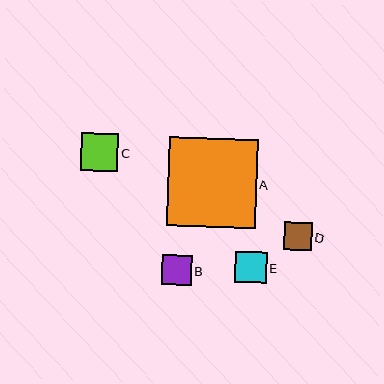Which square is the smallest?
Square D is the smallest with a size of approximately 28 pixels.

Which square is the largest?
Square A is the largest with a size of approximately 89 pixels.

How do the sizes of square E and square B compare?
Square E and square B are approximately the same size.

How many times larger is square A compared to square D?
Square A is approximately 3.2 times the size of square D.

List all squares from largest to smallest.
From largest to smallest: A, C, E, B, D.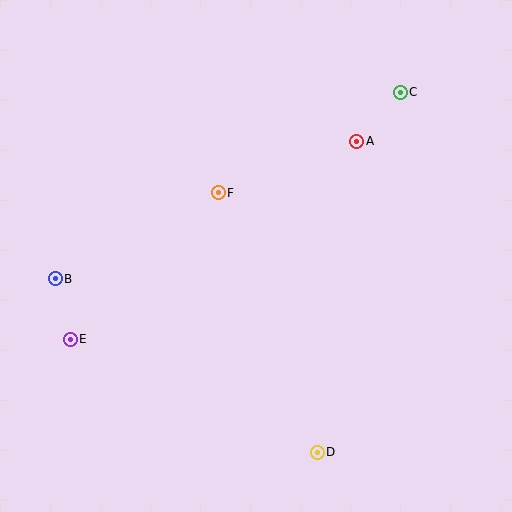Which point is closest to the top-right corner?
Point C is closest to the top-right corner.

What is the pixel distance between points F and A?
The distance between F and A is 147 pixels.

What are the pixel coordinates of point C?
Point C is at (400, 92).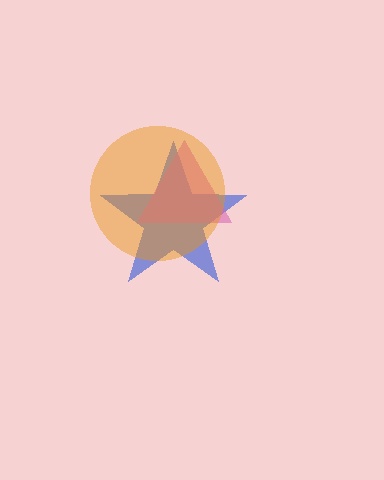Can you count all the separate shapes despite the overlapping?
Yes, there are 3 separate shapes.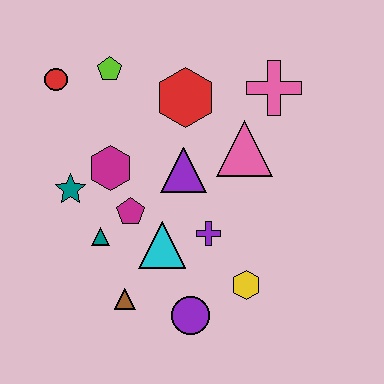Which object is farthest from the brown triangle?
The pink cross is farthest from the brown triangle.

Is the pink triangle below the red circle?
Yes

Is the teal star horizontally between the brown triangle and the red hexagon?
No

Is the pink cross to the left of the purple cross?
No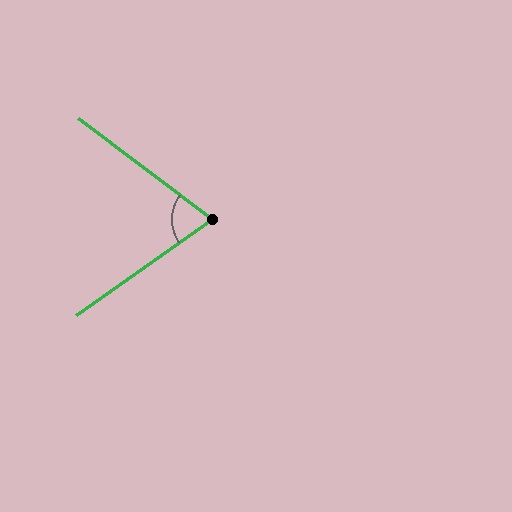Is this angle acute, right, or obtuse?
It is acute.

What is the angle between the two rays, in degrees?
Approximately 72 degrees.